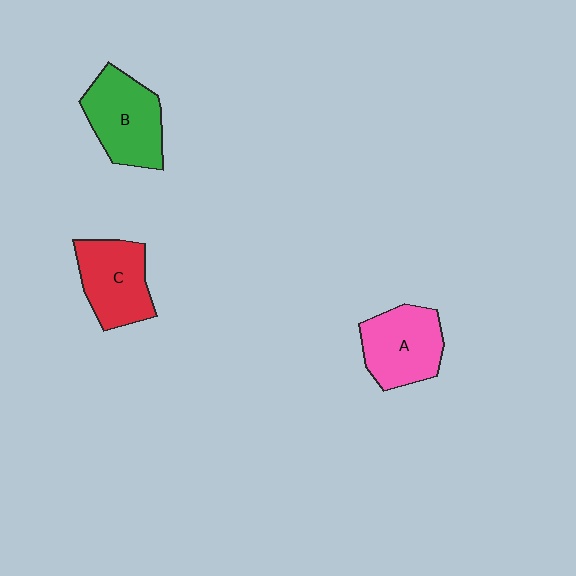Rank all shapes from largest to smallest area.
From largest to smallest: B (green), A (pink), C (red).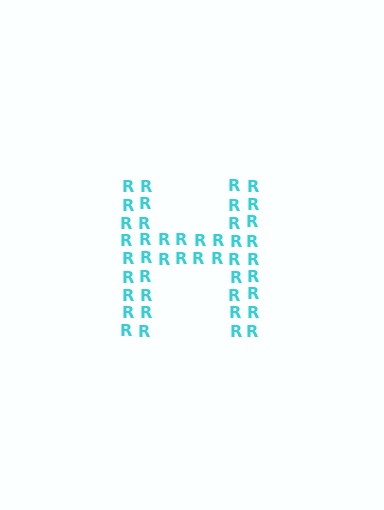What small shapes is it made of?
It is made of small letter R's.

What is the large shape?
The large shape is the letter H.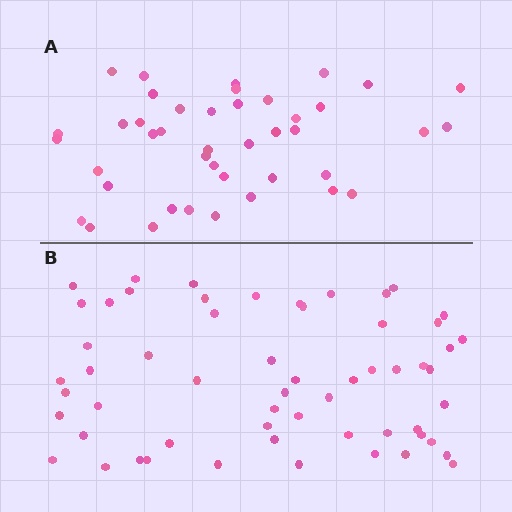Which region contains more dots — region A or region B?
Region B (the bottom region) has more dots.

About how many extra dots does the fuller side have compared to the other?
Region B has approximately 15 more dots than region A.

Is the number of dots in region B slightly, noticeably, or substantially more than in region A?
Region B has noticeably more, but not dramatically so. The ratio is roughly 1.4 to 1.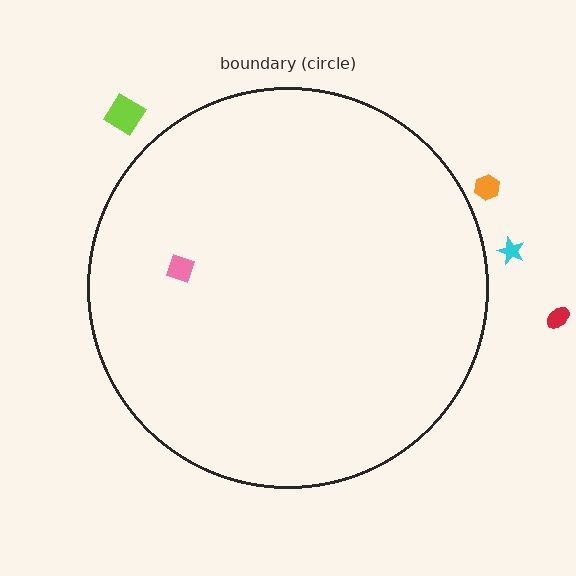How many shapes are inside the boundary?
1 inside, 4 outside.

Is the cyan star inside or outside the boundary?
Outside.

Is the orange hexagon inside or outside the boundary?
Outside.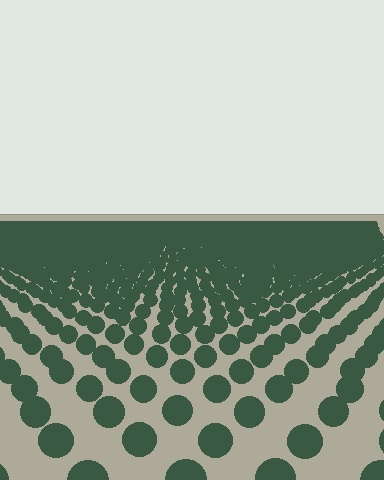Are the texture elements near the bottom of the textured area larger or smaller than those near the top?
Larger. Near the bottom, elements are closer to the viewer and appear at a bigger on-screen size.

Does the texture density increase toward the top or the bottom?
Density increases toward the top.